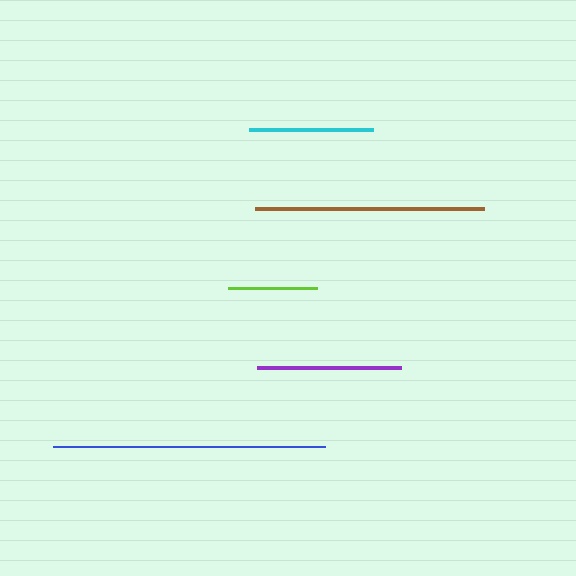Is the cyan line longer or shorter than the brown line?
The brown line is longer than the cyan line.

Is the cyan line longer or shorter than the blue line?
The blue line is longer than the cyan line.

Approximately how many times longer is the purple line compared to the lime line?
The purple line is approximately 1.6 times the length of the lime line.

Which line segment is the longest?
The blue line is the longest at approximately 272 pixels.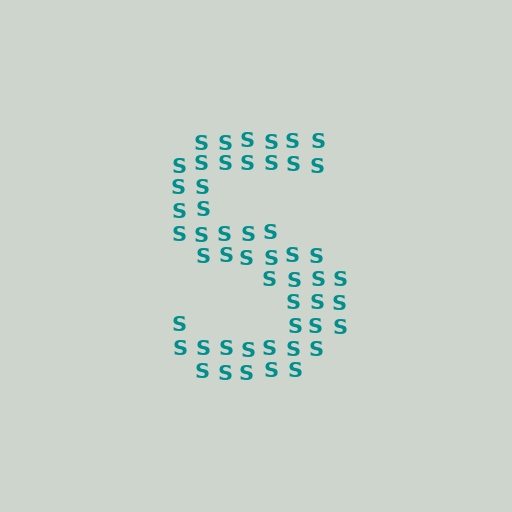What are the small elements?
The small elements are letter S's.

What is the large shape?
The large shape is the letter S.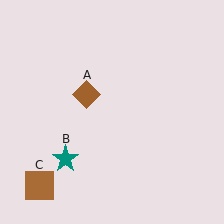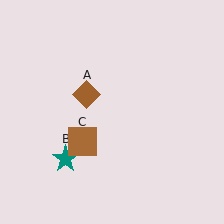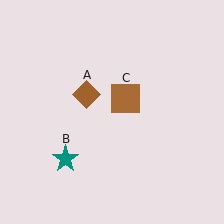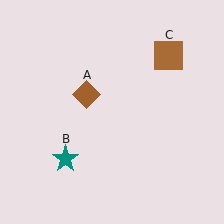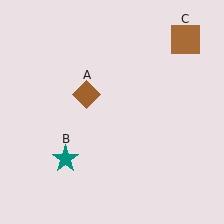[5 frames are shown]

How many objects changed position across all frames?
1 object changed position: brown square (object C).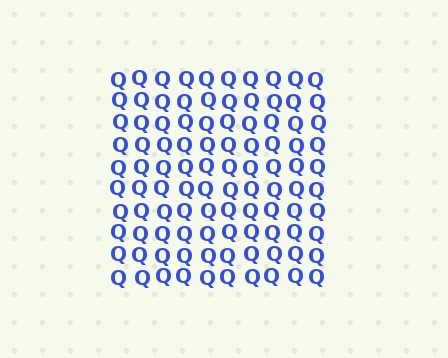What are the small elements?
The small elements are letter Q's.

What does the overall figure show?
The overall figure shows a square.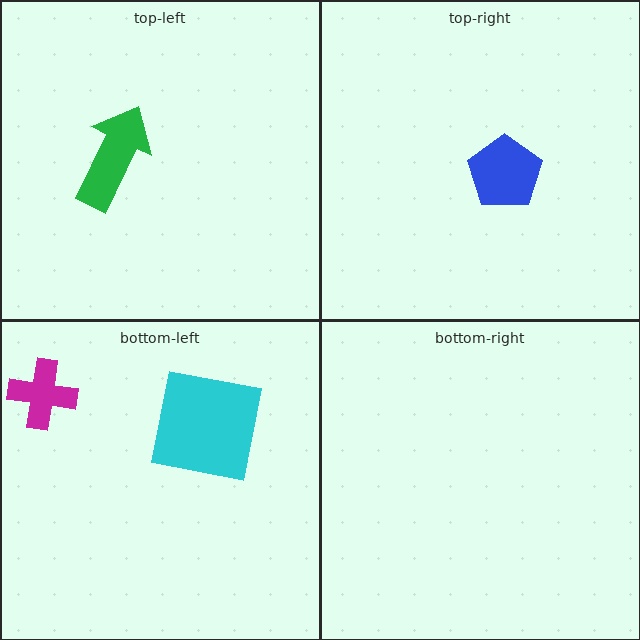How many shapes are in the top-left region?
1.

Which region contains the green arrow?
The top-left region.